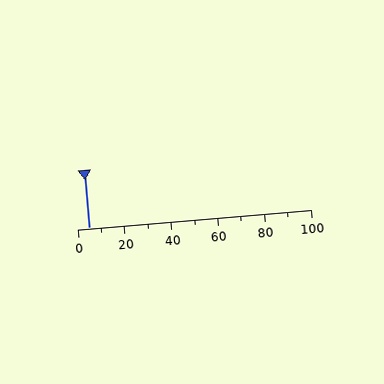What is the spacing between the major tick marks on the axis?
The major ticks are spaced 20 apart.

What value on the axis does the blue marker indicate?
The marker indicates approximately 5.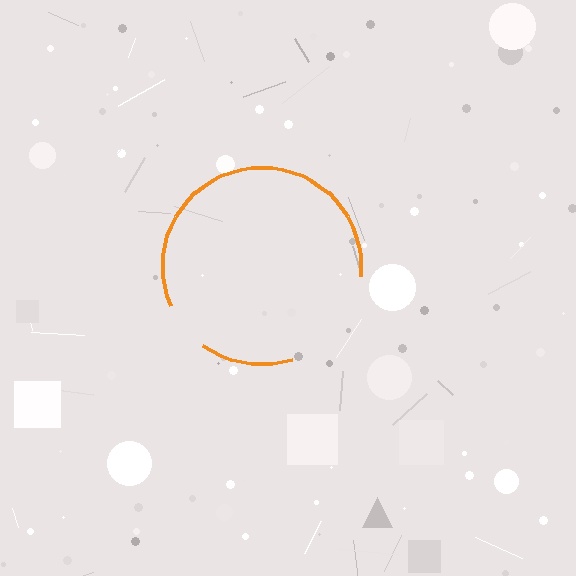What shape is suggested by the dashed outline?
The dashed outline suggests a circle.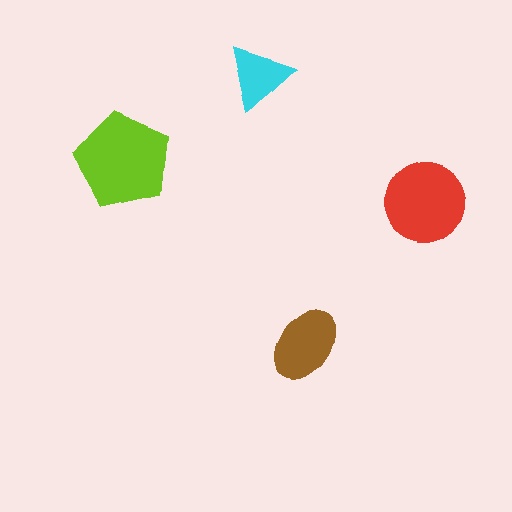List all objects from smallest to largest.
The cyan triangle, the brown ellipse, the red circle, the lime pentagon.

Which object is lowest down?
The brown ellipse is bottommost.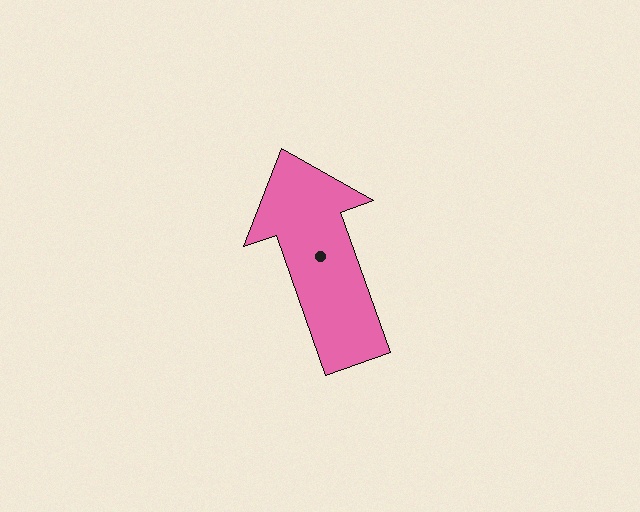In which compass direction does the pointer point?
North.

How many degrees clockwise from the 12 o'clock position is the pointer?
Approximately 341 degrees.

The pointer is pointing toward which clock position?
Roughly 11 o'clock.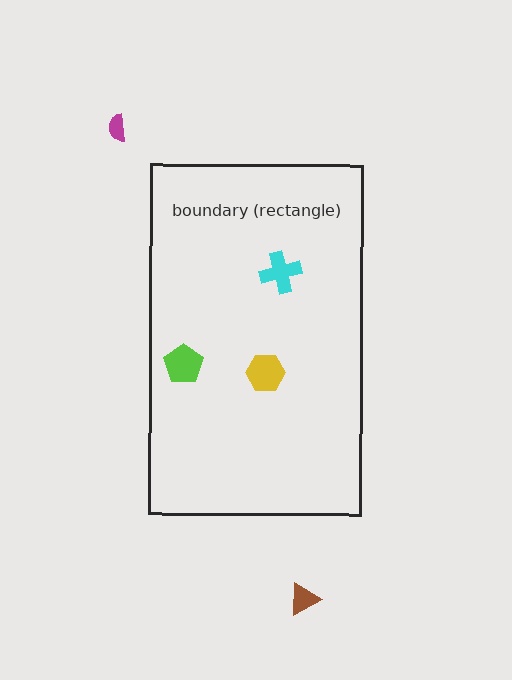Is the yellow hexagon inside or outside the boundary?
Inside.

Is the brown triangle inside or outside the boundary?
Outside.